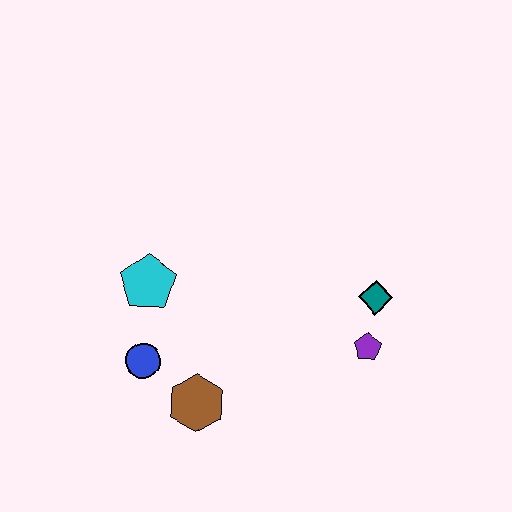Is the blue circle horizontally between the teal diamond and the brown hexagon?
No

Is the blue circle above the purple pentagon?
No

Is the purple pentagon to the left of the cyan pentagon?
No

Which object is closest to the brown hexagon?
The blue circle is closest to the brown hexagon.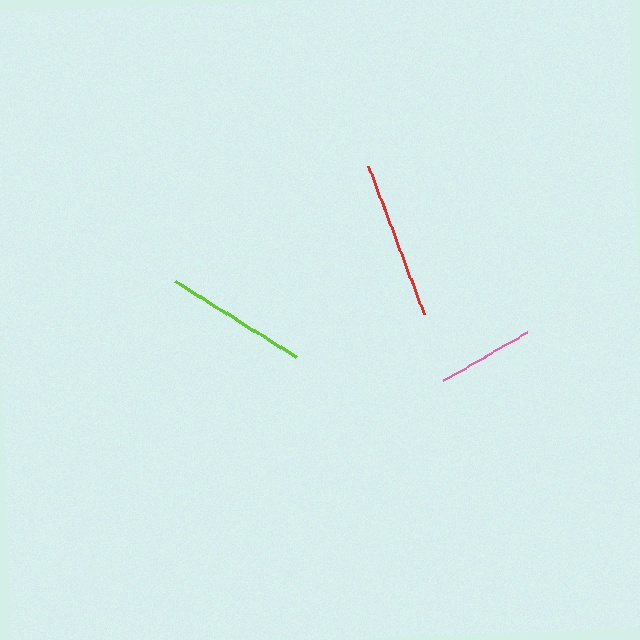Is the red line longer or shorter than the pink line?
The red line is longer than the pink line.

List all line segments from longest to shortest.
From longest to shortest: red, lime, pink.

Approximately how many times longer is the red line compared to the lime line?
The red line is approximately 1.1 times the length of the lime line.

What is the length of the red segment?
The red segment is approximately 158 pixels long.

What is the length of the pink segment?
The pink segment is approximately 96 pixels long.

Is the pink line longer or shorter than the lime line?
The lime line is longer than the pink line.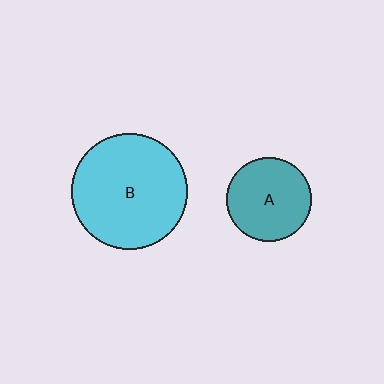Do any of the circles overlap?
No, none of the circles overlap.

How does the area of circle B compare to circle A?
Approximately 1.9 times.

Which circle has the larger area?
Circle B (cyan).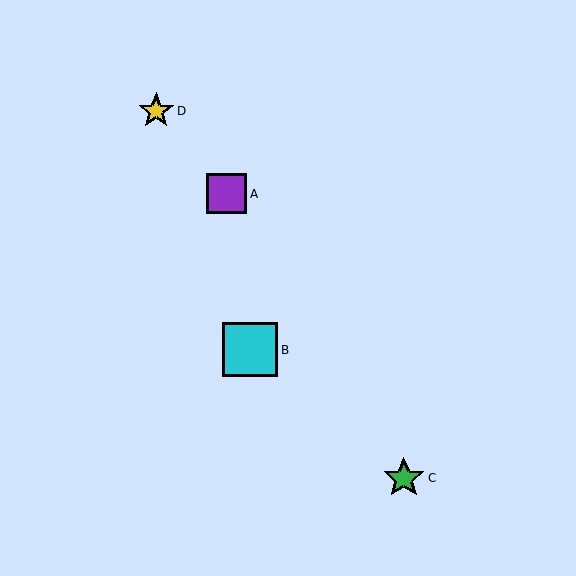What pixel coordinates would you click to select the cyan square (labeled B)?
Click at (250, 350) to select the cyan square B.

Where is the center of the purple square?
The center of the purple square is at (227, 194).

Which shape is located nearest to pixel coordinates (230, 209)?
The purple square (labeled A) at (227, 194) is nearest to that location.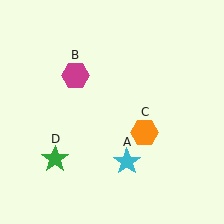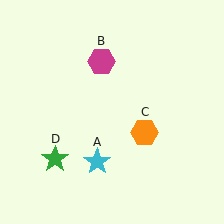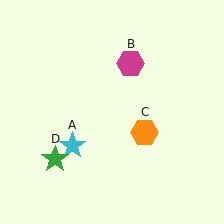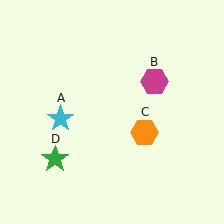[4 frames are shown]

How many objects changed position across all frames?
2 objects changed position: cyan star (object A), magenta hexagon (object B).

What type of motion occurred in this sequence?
The cyan star (object A), magenta hexagon (object B) rotated clockwise around the center of the scene.